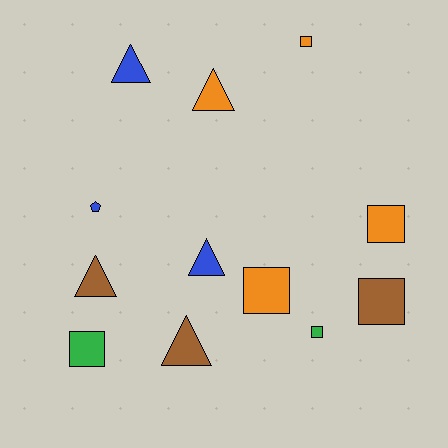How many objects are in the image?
There are 12 objects.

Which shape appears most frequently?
Square, with 6 objects.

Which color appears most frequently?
Orange, with 4 objects.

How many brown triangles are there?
There are 2 brown triangles.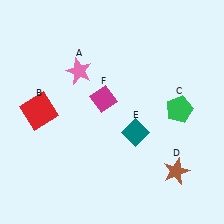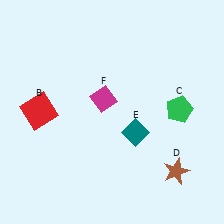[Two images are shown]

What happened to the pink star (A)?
The pink star (A) was removed in Image 2. It was in the top-left area of Image 1.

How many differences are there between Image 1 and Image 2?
There is 1 difference between the two images.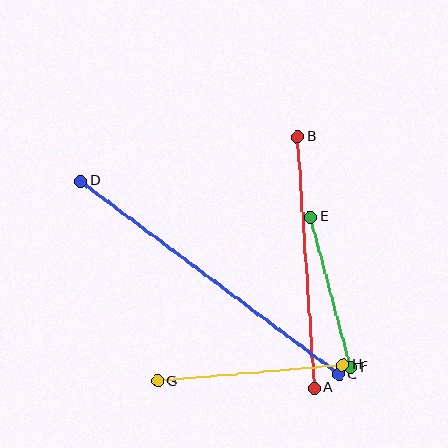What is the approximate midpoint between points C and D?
The midpoint is at approximately (210, 278) pixels.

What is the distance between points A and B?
The distance is approximately 252 pixels.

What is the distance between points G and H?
The distance is approximately 186 pixels.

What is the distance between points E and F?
The distance is approximately 155 pixels.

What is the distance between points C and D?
The distance is approximately 322 pixels.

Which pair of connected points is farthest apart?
Points C and D are farthest apart.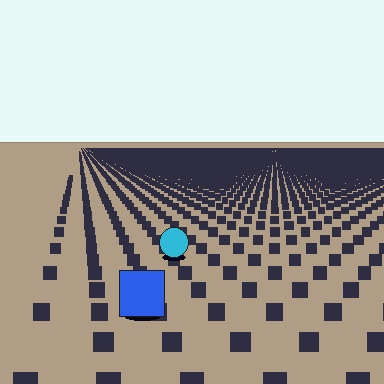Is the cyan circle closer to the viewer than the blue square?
No. The blue square is closer — you can tell from the texture gradient: the ground texture is coarser near it.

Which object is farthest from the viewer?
The cyan circle is farthest from the viewer. It appears smaller and the ground texture around it is denser.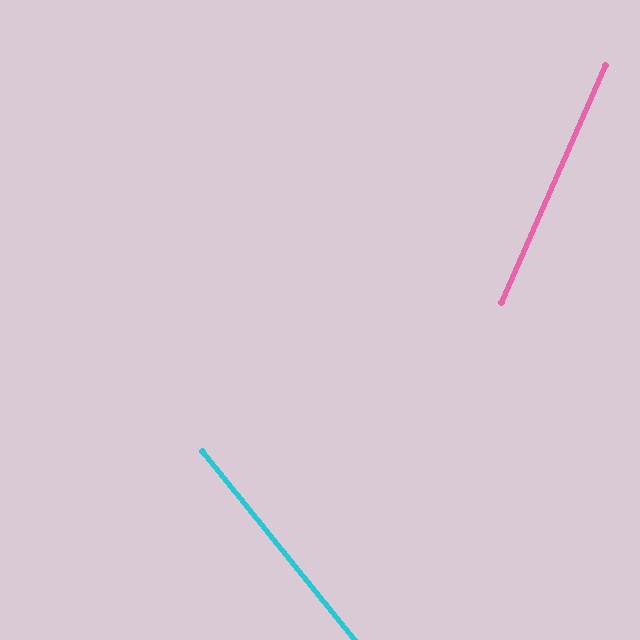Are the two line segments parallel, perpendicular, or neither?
Neither parallel nor perpendicular — they differ by about 63°.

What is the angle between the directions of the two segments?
Approximately 63 degrees.